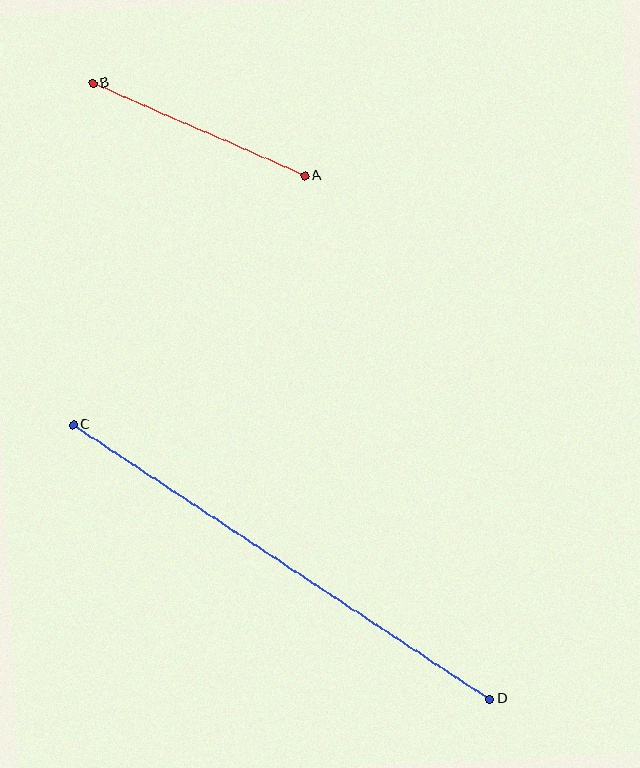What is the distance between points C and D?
The distance is approximately 499 pixels.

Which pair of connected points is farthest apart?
Points C and D are farthest apart.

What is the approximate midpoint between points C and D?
The midpoint is at approximately (282, 562) pixels.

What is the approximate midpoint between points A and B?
The midpoint is at approximately (199, 130) pixels.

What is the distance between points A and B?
The distance is approximately 231 pixels.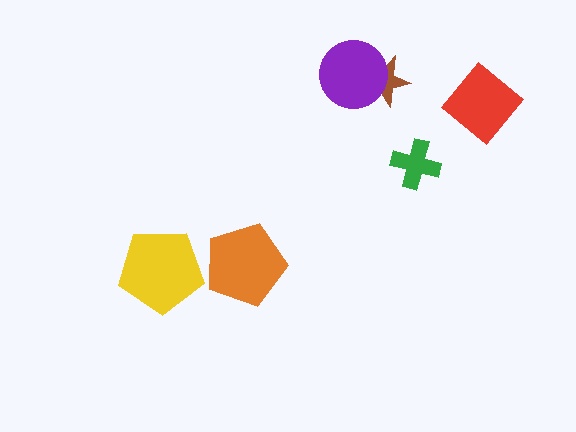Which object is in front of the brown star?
The purple circle is in front of the brown star.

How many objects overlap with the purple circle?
1 object overlaps with the purple circle.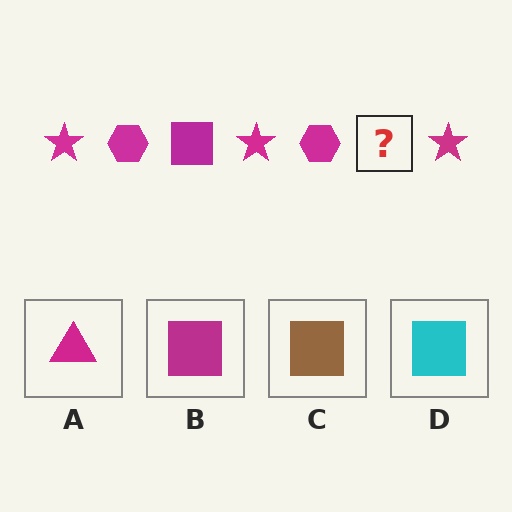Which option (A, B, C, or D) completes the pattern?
B.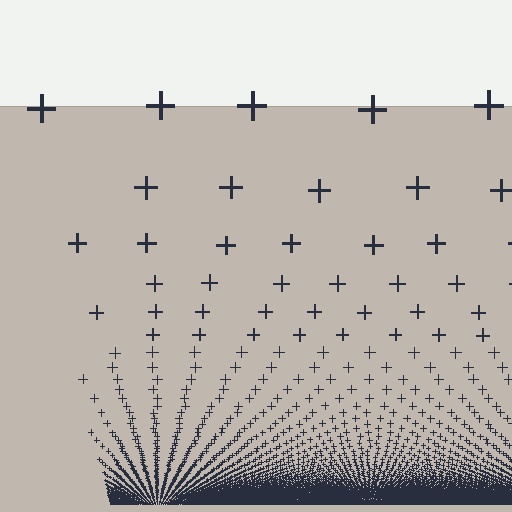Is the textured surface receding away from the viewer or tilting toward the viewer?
The surface appears to tilt toward the viewer. Texture elements get larger and sparser toward the top.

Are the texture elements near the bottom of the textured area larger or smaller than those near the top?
Smaller. The gradient is inverted — elements near the bottom are smaller and denser.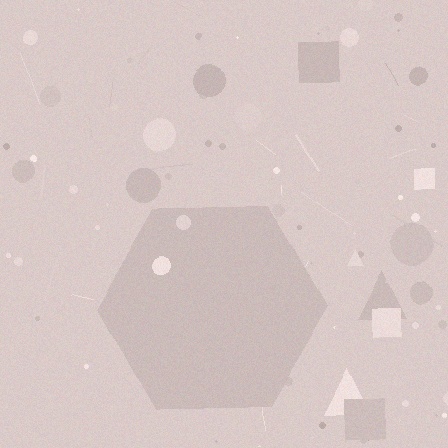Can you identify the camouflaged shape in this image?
The camouflaged shape is a hexagon.